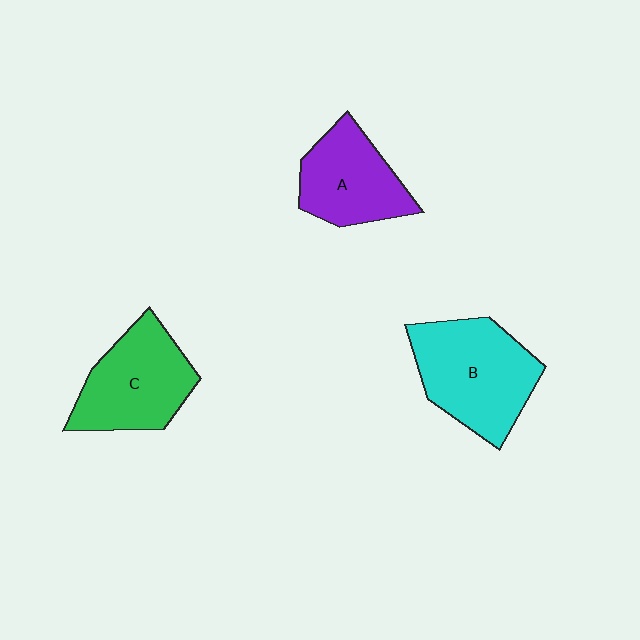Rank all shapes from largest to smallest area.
From largest to smallest: B (cyan), C (green), A (purple).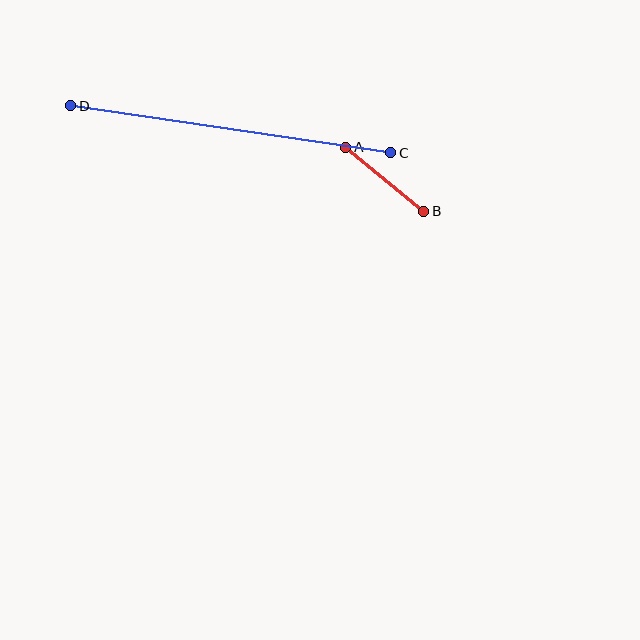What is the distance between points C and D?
The distance is approximately 323 pixels.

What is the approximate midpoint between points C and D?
The midpoint is at approximately (231, 129) pixels.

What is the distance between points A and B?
The distance is approximately 101 pixels.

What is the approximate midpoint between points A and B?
The midpoint is at approximately (385, 179) pixels.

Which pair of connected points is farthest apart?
Points C and D are farthest apart.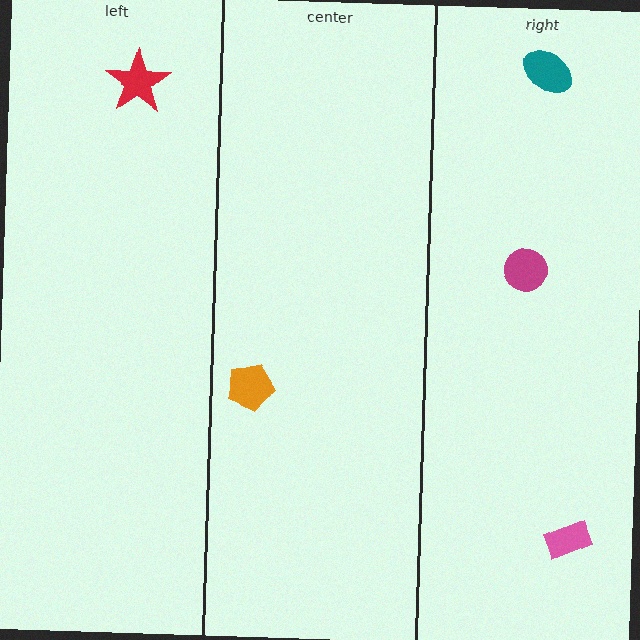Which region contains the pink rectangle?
The right region.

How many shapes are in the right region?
3.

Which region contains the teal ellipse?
The right region.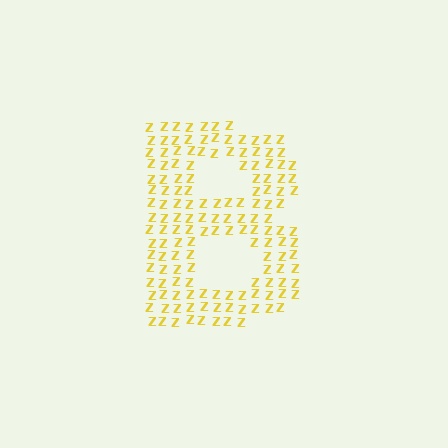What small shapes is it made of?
It is made of small letter Z's.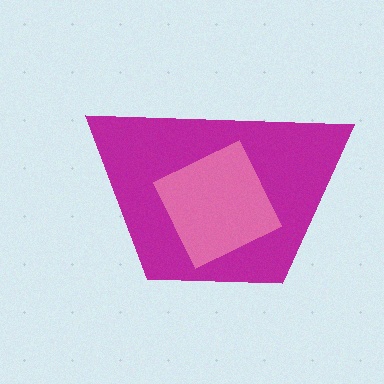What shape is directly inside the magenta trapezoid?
The pink diamond.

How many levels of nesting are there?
2.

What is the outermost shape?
The magenta trapezoid.